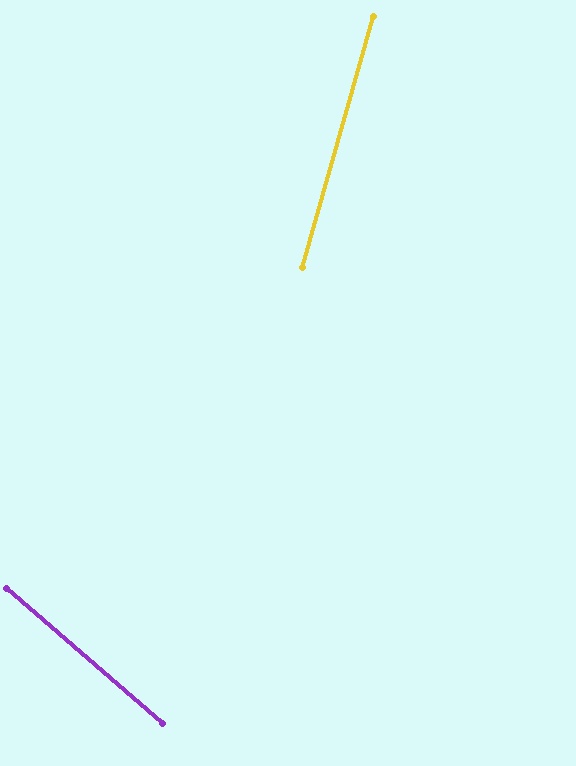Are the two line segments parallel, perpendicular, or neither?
Neither parallel nor perpendicular — they differ by about 65°.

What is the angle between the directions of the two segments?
Approximately 65 degrees.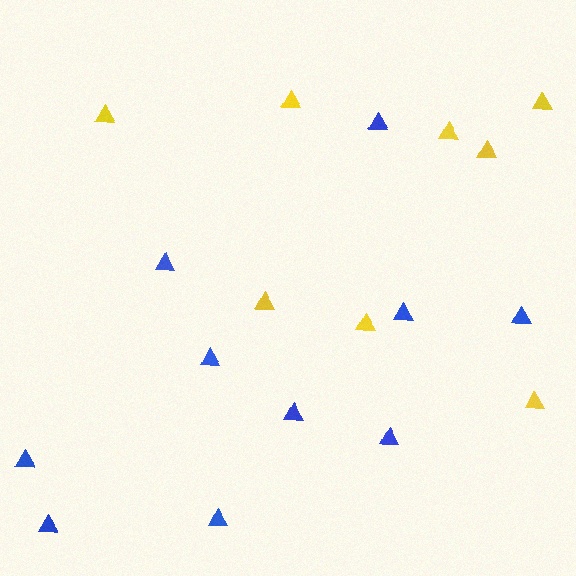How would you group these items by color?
There are 2 groups: one group of yellow triangles (8) and one group of blue triangles (10).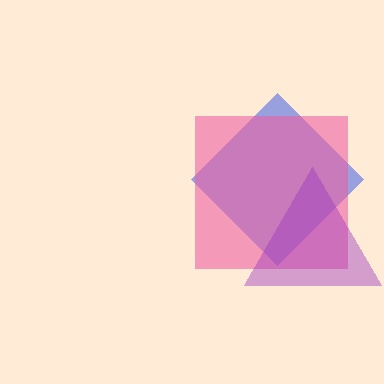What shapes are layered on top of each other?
The layered shapes are: a blue diamond, a pink square, a purple triangle.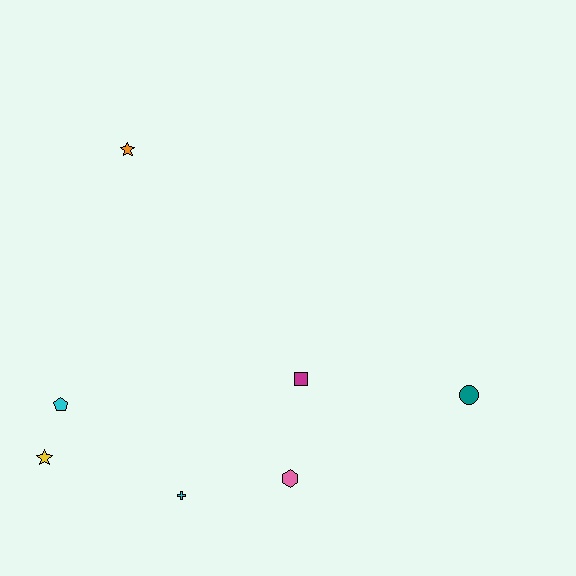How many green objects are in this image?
There are no green objects.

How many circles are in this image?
There is 1 circle.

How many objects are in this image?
There are 7 objects.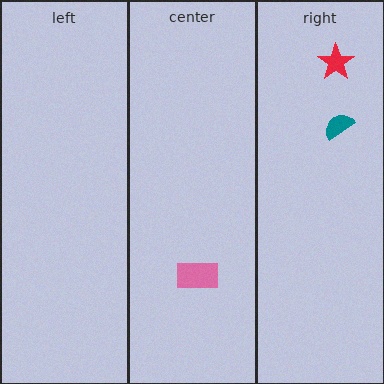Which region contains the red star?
The right region.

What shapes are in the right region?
The teal semicircle, the red star.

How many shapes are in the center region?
1.